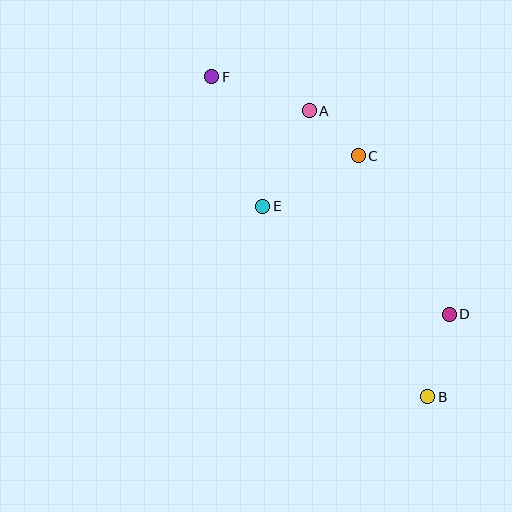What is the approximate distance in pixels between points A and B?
The distance between A and B is approximately 309 pixels.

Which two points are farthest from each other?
Points B and F are farthest from each other.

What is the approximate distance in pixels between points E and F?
The distance between E and F is approximately 139 pixels.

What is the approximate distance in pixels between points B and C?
The distance between B and C is approximately 251 pixels.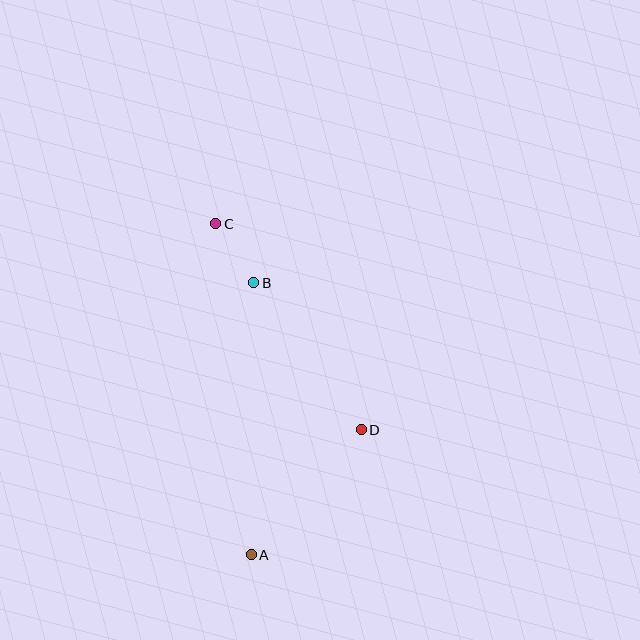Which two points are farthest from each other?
Points A and C are farthest from each other.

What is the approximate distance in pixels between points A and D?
The distance between A and D is approximately 167 pixels.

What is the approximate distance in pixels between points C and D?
The distance between C and D is approximately 252 pixels.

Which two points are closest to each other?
Points B and C are closest to each other.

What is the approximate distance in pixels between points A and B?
The distance between A and B is approximately 272 pixels.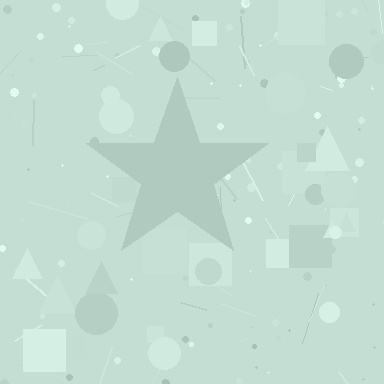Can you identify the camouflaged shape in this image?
The camouflaged shape is a star.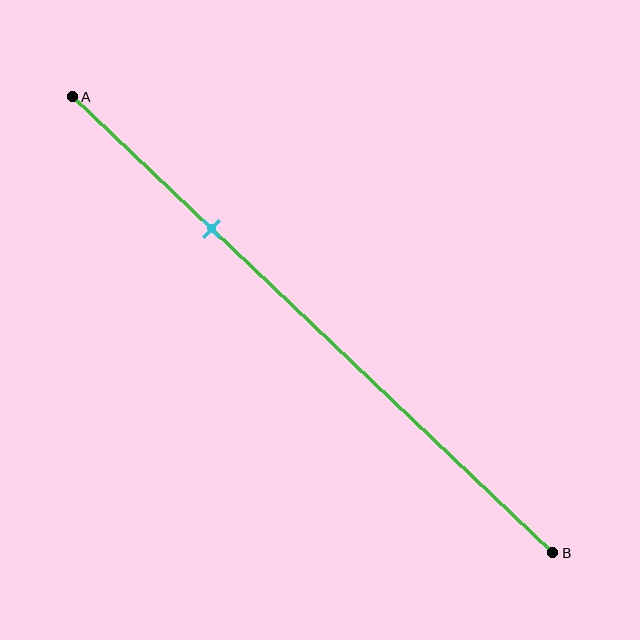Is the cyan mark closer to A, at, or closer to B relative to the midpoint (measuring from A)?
The cyan mark is closer to point A than the midpoint of segment AB.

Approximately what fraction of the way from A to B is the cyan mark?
The cyan mark is approximately 30% of the way from A to B.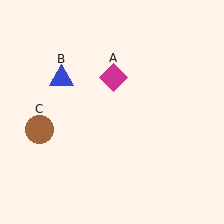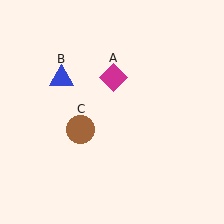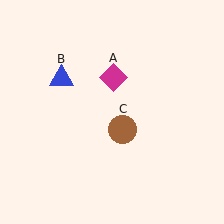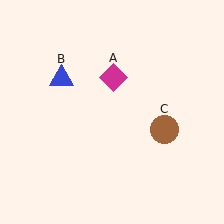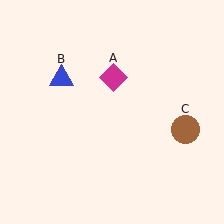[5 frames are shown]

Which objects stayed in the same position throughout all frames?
Magenta diamond (object A) and blue triangle (object B) remained stationary.